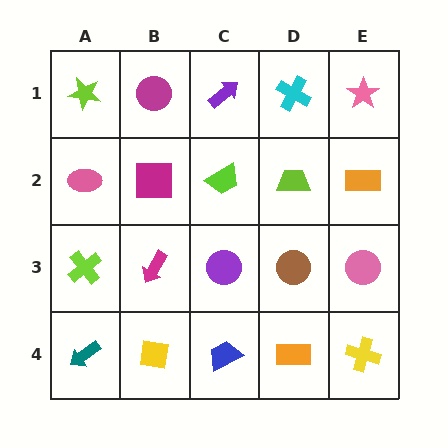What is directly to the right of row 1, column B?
A purple arrow.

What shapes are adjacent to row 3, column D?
A lime trapezoid (row 2, column D), an orange rectangle (row 4, column D), a purple circle (row 3, column C), a pink circle (row 3, column E).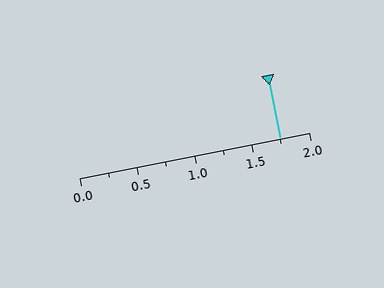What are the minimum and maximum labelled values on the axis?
The axis runs from 0.0 to 2.0.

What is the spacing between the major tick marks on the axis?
The major ticks are spaced 0.5 apart.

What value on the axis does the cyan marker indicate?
The marker indicates approximately 1.75.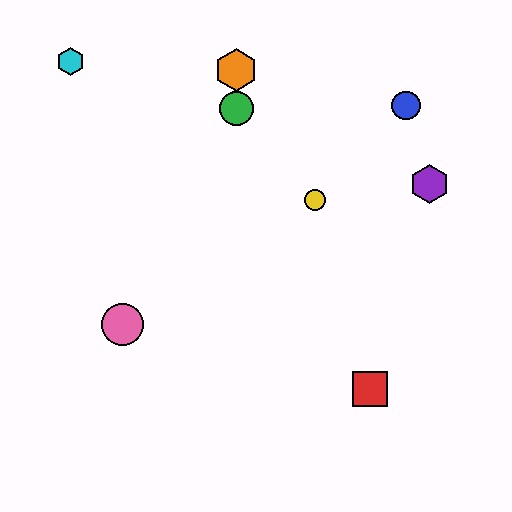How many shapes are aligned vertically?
2 shapes (the green circle, the orange hexagon) are aligned vertically.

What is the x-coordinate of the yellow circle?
The yellow circle is at x≈315.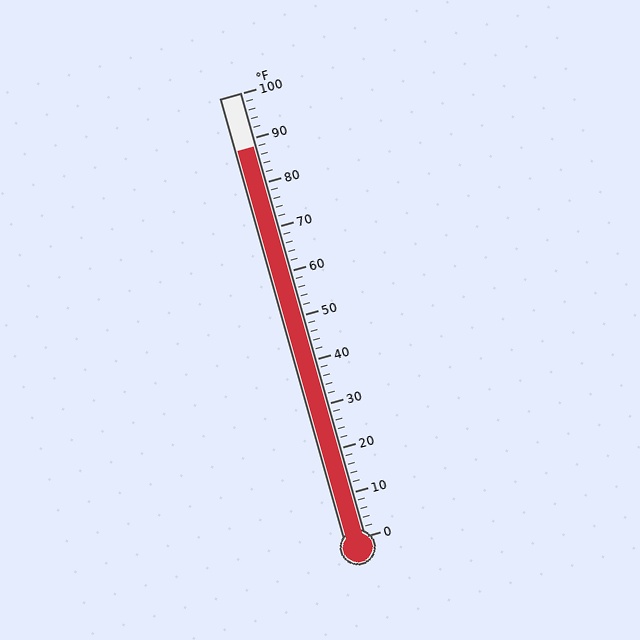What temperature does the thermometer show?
The thermometer shows approximately 88°F.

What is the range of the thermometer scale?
The thermometer scale ranges from 0°F to 100°F.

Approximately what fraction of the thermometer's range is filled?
The thermometer is filled to approximately 90% of its range.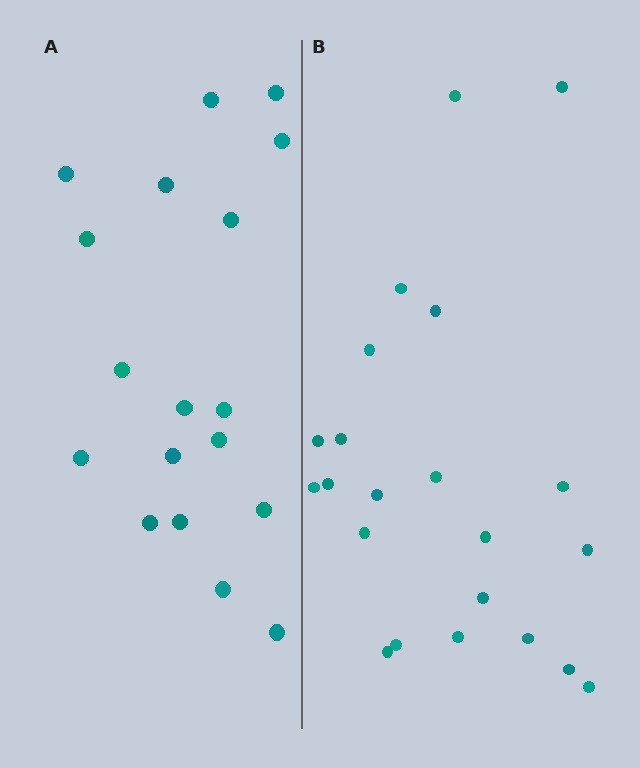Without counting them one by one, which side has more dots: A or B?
Region B (the right region) has more dots.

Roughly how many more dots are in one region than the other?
Region B has about 4 more dots than region A.